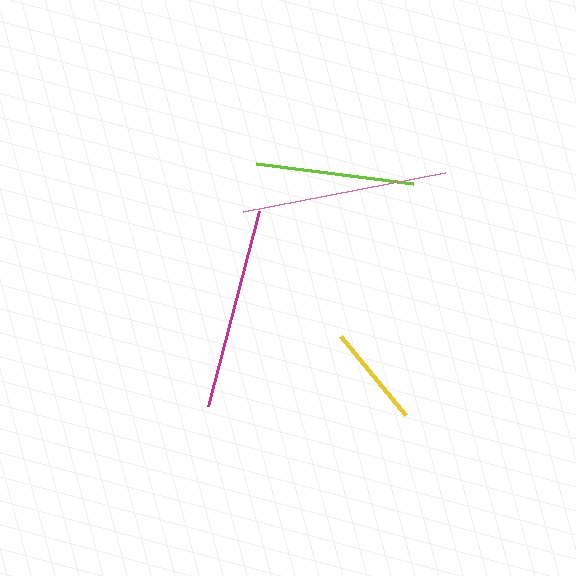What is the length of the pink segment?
The pink segment is approximately 205 pixels long.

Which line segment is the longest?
The pink line is the longest at approximately 205 pixels.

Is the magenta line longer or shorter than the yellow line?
The magenta line is longer than the yellow line.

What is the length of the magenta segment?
The magenta segment is approximately 201 pixels long.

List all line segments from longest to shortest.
From longest to shortest: pink, magenta, lime, yellow.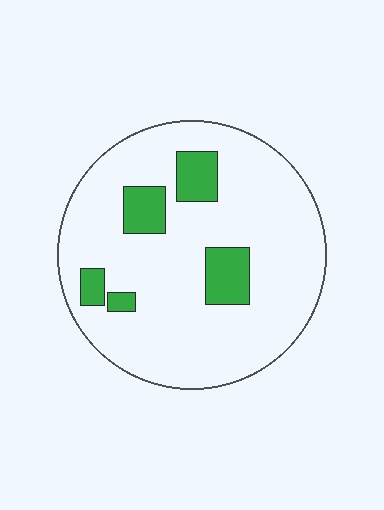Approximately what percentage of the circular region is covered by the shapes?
Approximately 15%.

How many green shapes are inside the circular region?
5.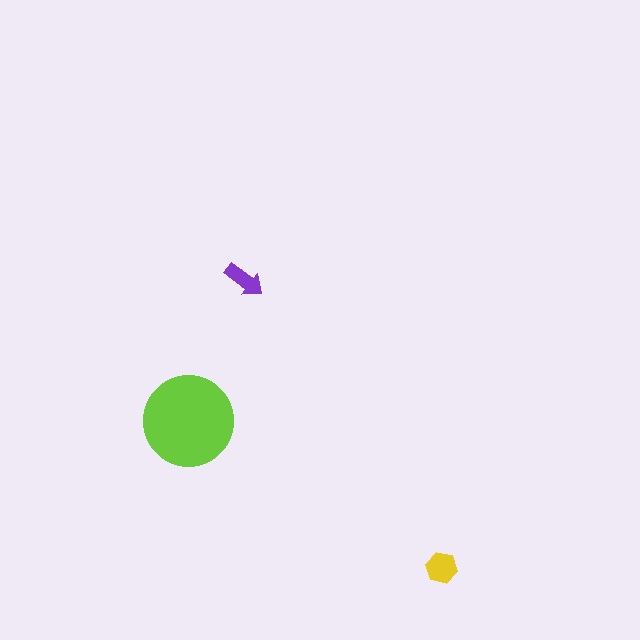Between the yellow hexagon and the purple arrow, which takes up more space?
The yellow hexagon.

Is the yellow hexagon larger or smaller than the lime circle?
Smaller.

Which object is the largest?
The lime circle.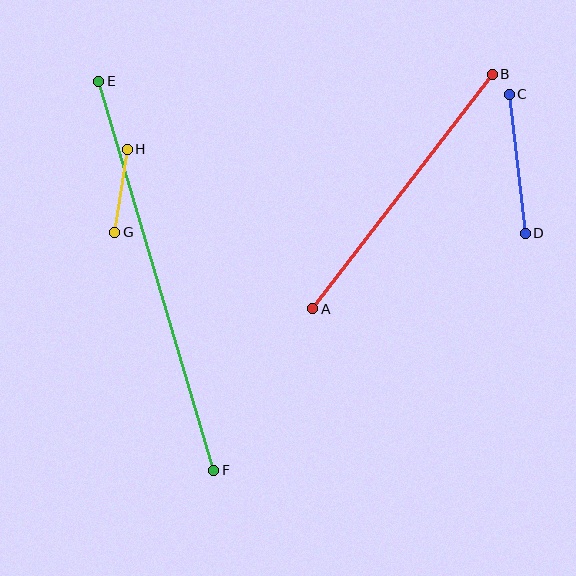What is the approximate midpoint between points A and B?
The midpoint is at approximately (403, 192) pixels.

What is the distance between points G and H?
The distance is approximately 84 pixels.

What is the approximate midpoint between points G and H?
The midpoint is at approximately (121, 191) pixels.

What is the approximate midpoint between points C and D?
The midpoint is at approximately (517, 164) pixels.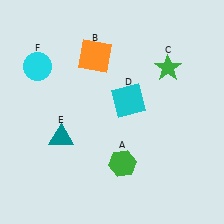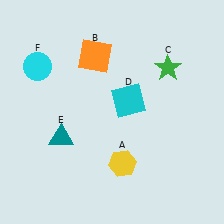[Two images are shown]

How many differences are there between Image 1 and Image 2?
There is 1 difference between the two images.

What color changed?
The hexagon (A) changed from green in Image 1 to yellow in Image 2.